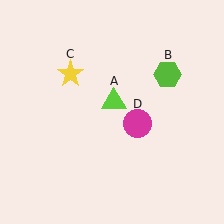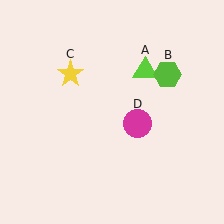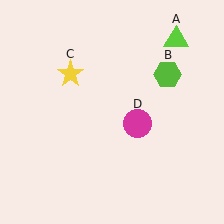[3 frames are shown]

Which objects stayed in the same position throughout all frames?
Lime hexagon (object B) and yellow star (object C) and magenta circle (object D) remained stationary.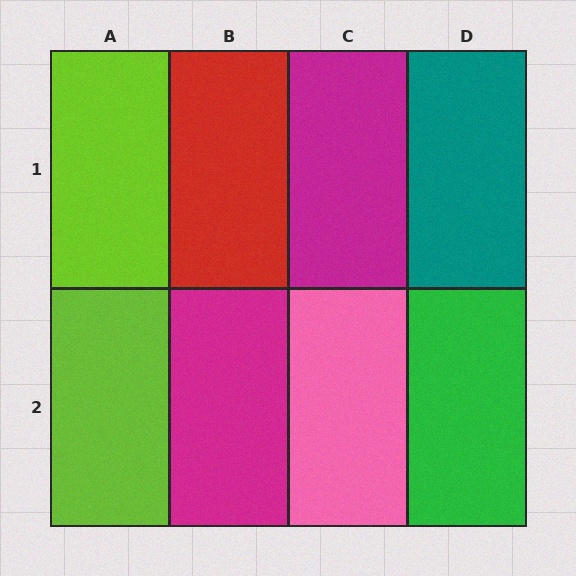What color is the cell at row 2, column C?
Pink.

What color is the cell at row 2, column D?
Green.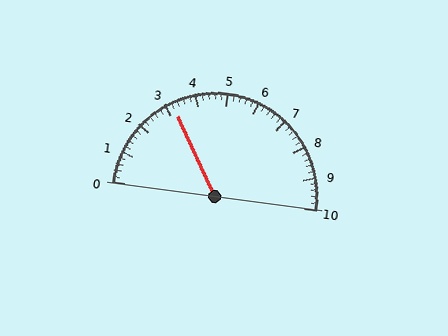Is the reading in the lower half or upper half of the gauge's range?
The reading is in the lower half of the range (0 to 10).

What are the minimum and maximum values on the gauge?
The gauge ranges from 0 to 10.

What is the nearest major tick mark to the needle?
The nearest major tick mark is 3.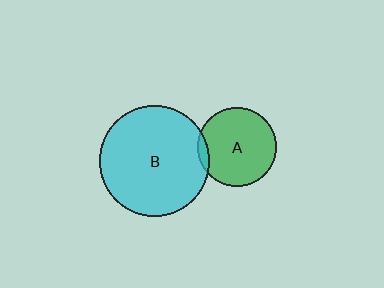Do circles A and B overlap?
Yes.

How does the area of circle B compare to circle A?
Approximately 2.0 times.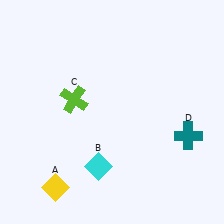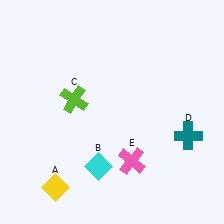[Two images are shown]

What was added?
A pink cross (E) was added in Image 2.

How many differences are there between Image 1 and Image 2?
There is 1 difference between the two images.